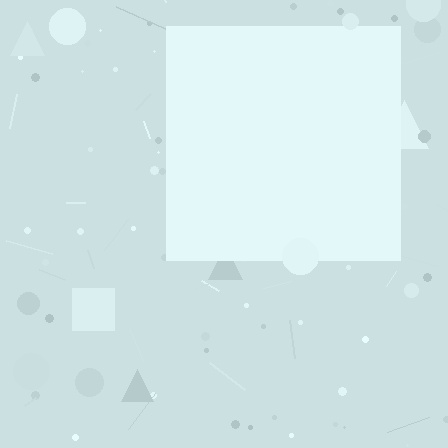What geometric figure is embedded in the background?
A square is embedded in the background.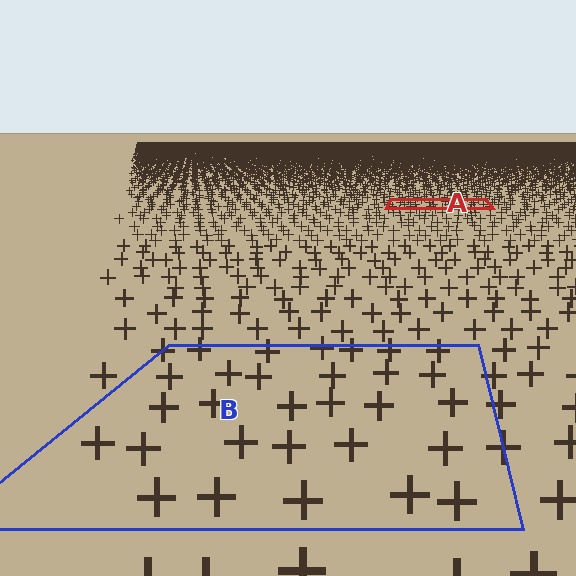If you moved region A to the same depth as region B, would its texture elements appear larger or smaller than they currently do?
They would appear larger. At a closer depth, the same texture elements are projected at a bigger on-screen size.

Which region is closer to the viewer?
Region B is closer. The texture elements there are larger and more spread out.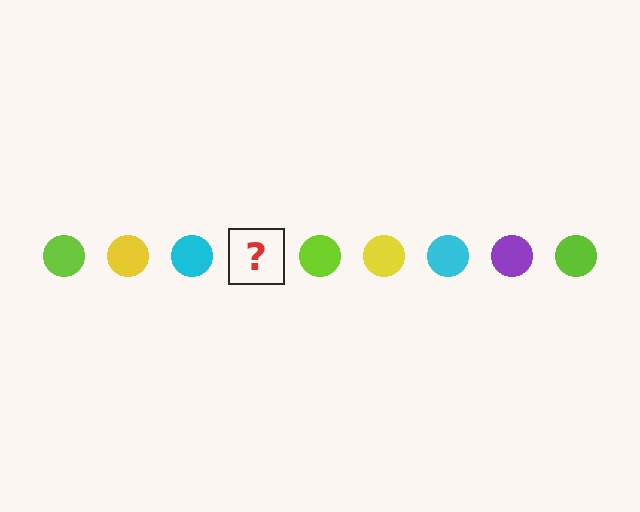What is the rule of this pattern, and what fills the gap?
The rule is that the pattern cycles through lime, yellow, cyan, purple circles. The gap should be filled with a purple circle.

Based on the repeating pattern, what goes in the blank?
The blank should be a purple circle.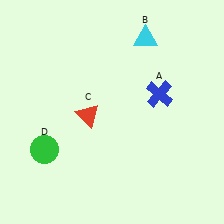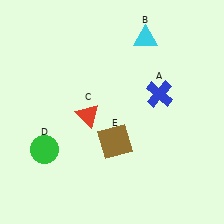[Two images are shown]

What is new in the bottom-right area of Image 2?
A brown square (E) was added in the bottom-right area of Image 2.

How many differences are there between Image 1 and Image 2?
There is 1 difference between the two images.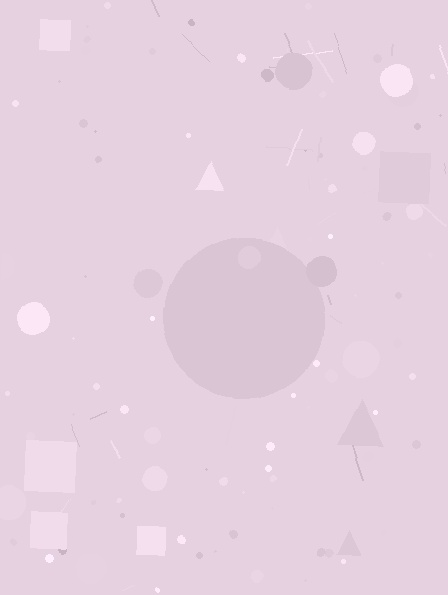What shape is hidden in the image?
A circle is hidden in the image.